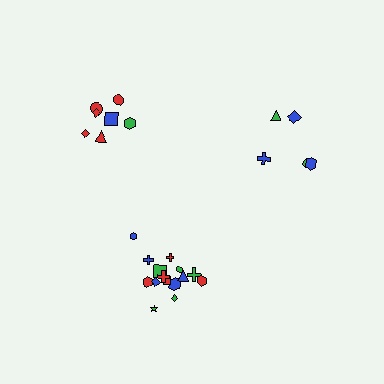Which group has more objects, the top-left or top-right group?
The top-left group.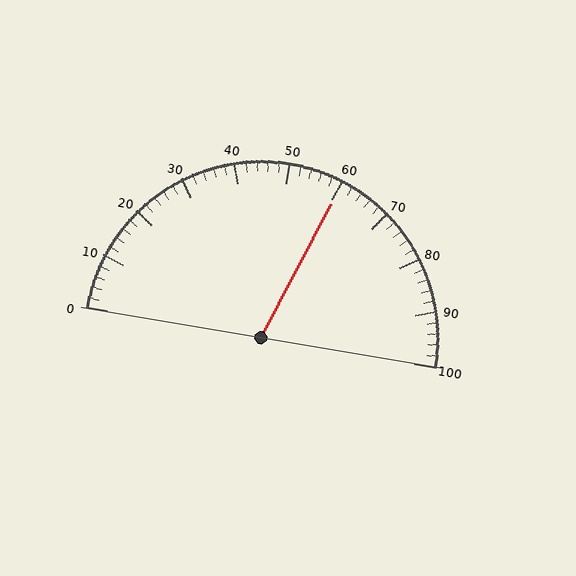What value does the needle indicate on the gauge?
The needle indicates approximately 60.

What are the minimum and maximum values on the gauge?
The gauge ranges from 0 to 100.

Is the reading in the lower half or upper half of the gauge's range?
The reading is in the upper half of the range (0 to 100).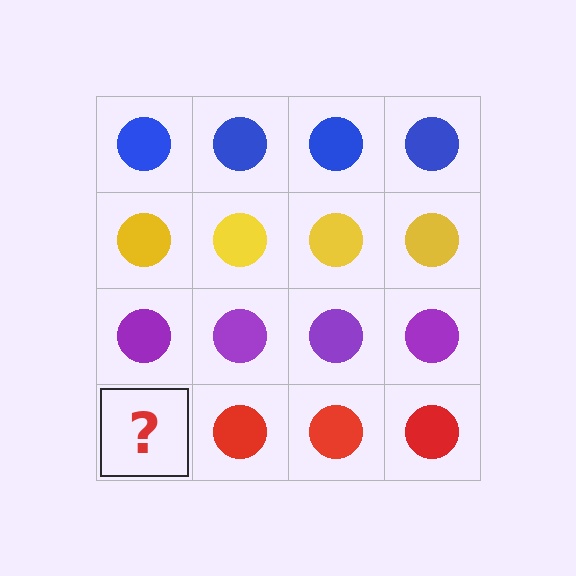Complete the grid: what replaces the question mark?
The question mark should be replaced with a red circle.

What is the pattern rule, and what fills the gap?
The rule is that each row has a consistent color. The gap should be filled with a red circle.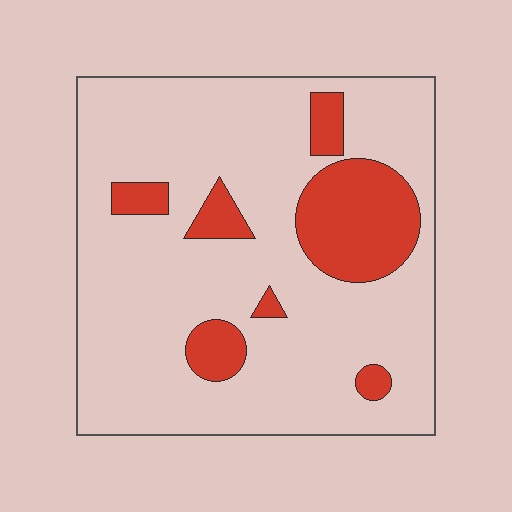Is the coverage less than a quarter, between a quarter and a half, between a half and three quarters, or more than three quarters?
Less than a quarter.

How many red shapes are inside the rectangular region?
7.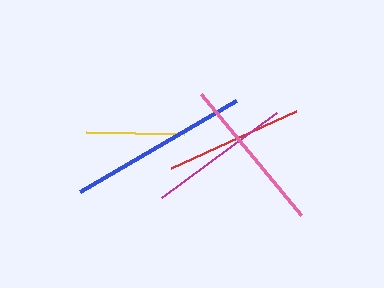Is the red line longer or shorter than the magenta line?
The magenta line is longer than the red line.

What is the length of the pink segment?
The pink segment is approximately 157 pixels long.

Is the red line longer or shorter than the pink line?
The pink line is longer than the red line.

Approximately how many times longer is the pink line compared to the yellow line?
The pink line is approximately 1.6 times the length of the yellow line.